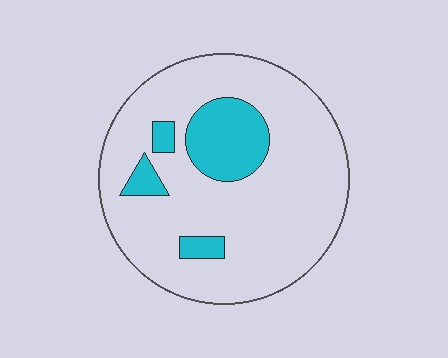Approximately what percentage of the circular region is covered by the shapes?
Approximately 15%.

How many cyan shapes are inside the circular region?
4.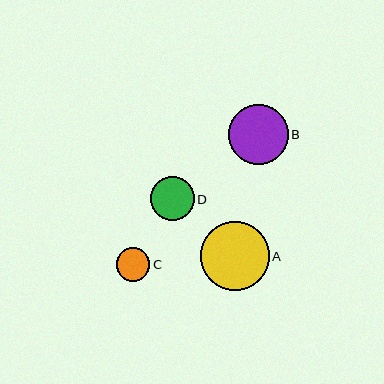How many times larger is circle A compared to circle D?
Circle A is approximately 1.6 times the size of circle D.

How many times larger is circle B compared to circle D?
Circle B is approximately 1.4 times the size of circle D.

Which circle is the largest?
Circle A is the largest with a size of approximately 69 pixels.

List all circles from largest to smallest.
From largest to smallest: A, B, D, C.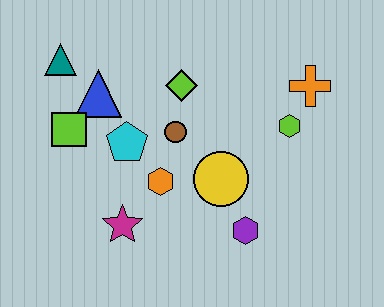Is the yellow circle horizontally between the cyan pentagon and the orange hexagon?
No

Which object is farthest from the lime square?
The orange cross is farthest from the lime square.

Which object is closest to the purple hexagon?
The yellow circle is closest to the purple hexagon.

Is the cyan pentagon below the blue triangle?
Yes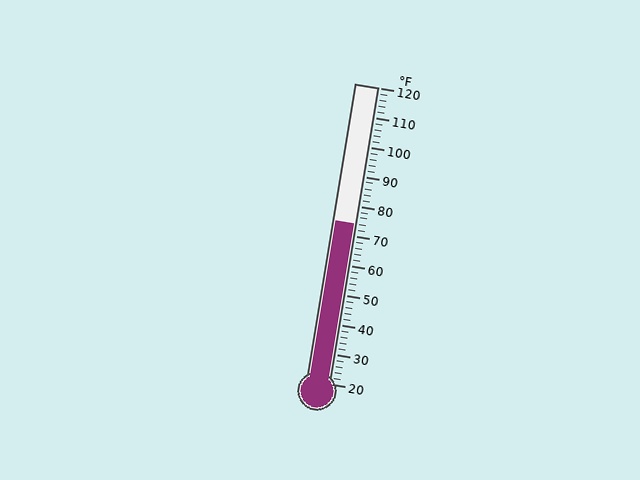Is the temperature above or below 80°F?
The temperature is below 80°F.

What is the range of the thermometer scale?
The thermometer scale ranges from 20°F to 120°F.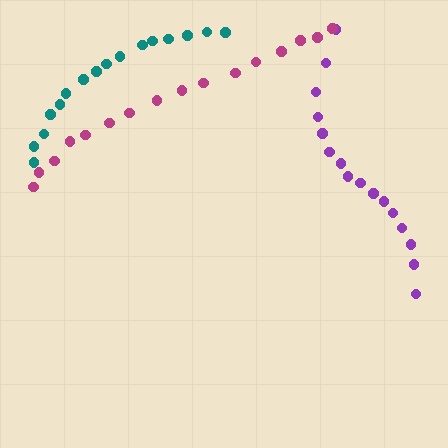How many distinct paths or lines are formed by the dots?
There are 3 distinct paths.